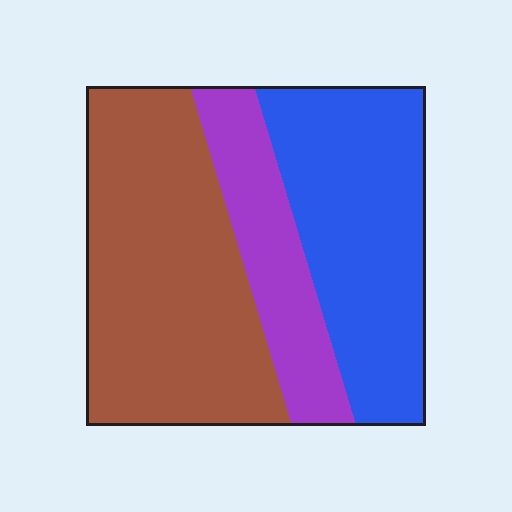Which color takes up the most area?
Brown, at roughly 45%.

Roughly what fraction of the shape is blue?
Blue covers around 35% of the shape.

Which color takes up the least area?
Purple, at roughly 20%.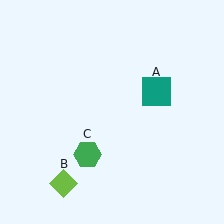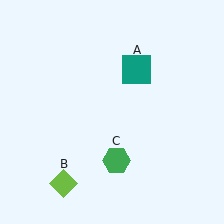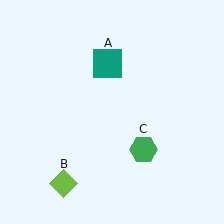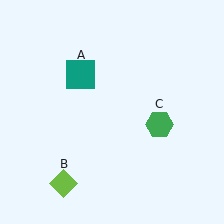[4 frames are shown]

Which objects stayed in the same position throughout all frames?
Lime diamond (object B) remained stationary.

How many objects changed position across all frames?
2 objects changed position: teal square (object A), green hexagon (object C).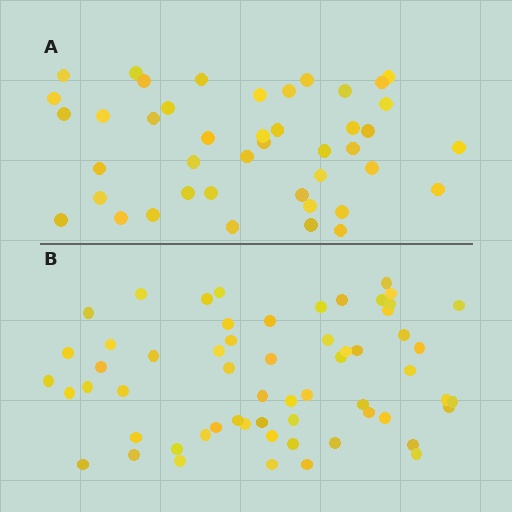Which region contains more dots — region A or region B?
Region B (the bottom region) has more dots.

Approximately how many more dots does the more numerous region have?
Region B has approximately 15 more dots than region A.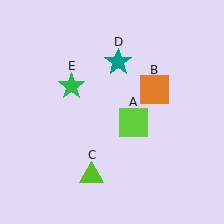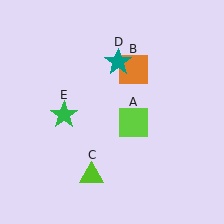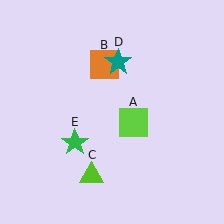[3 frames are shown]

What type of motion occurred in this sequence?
The orange square (object B), green star (object E) rotated counterclockwise around the center of the scene.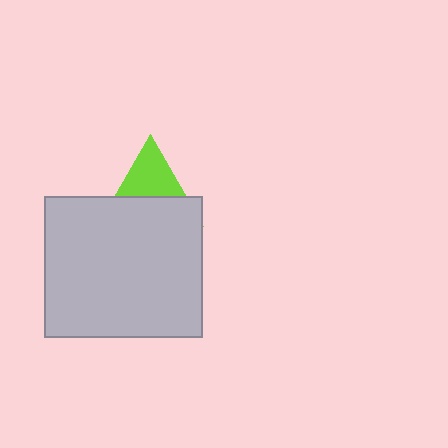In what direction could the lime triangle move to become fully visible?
The lime triangle could move up. That would shift it out from behind the light gray rectangle entirely.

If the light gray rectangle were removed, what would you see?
You would see the complete lime triangle.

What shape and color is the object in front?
The object in front is a light gray rectangle.